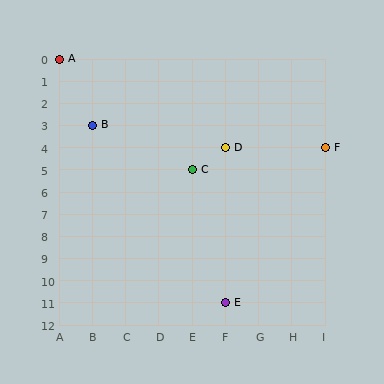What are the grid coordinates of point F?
Point F is at grid coordinates (I, 4).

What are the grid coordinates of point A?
Point A is at grid coordinates (A, 0).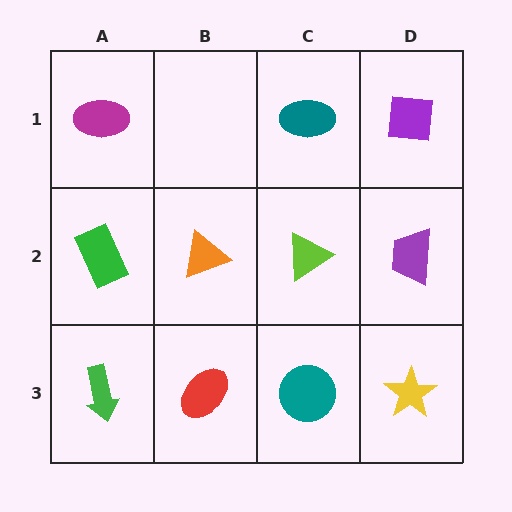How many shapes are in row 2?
4 shapes.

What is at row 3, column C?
A teal circle.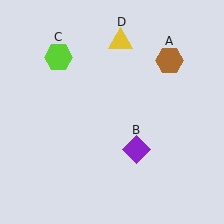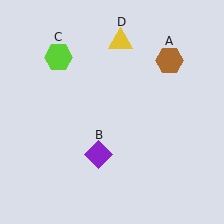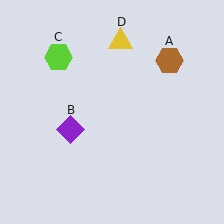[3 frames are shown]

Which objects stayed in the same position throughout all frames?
Brown hexagon (object A) and lime hexagon (object C) and yellow triangle (object D) remained stationary.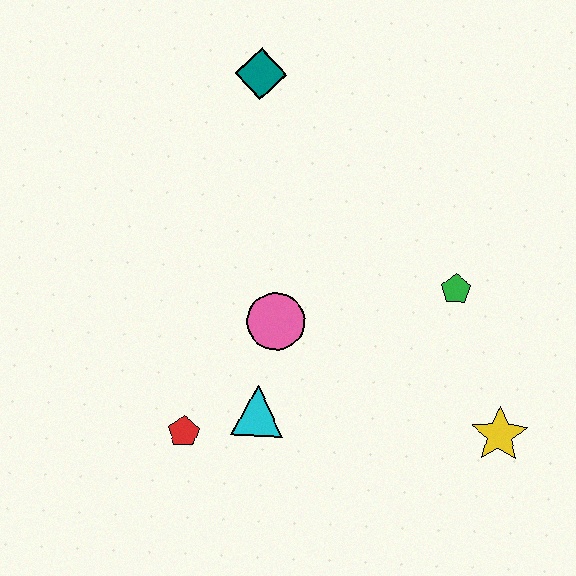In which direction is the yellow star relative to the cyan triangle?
The yellow star is to the right of the cyan triangle.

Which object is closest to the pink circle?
The cyan triangle is closest to the pink circle.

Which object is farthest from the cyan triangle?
The teal diamond is farthest from the cyan triangle.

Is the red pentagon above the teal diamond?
No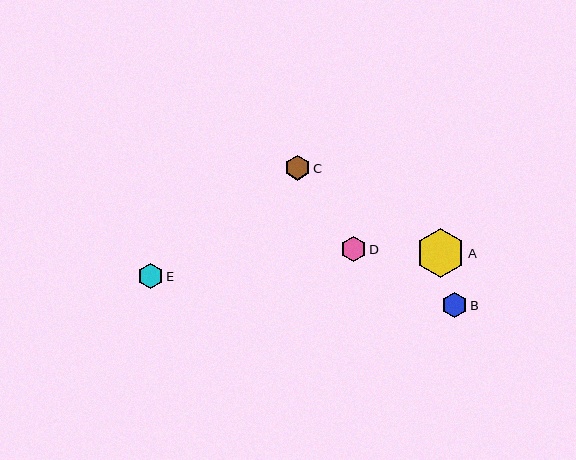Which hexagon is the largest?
Hexagon A is the largest with a size of approximately 49 pixels.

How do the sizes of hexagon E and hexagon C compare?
Hexagon E and hexagon C are approximately the same size.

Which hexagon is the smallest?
Hexagon C is the smallest with a size of approximately 25 pixels.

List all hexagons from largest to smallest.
From largest to smallest: A, B, E, D, C.